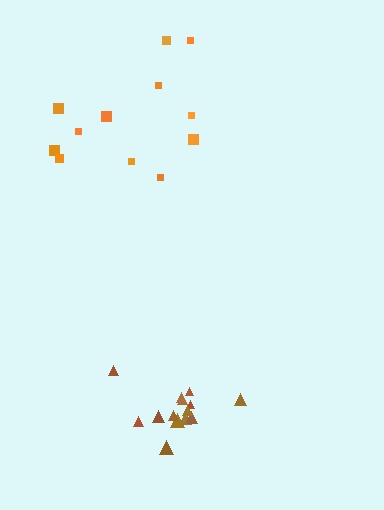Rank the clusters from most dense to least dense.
brown, orange.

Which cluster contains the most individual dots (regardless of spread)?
Brown (14).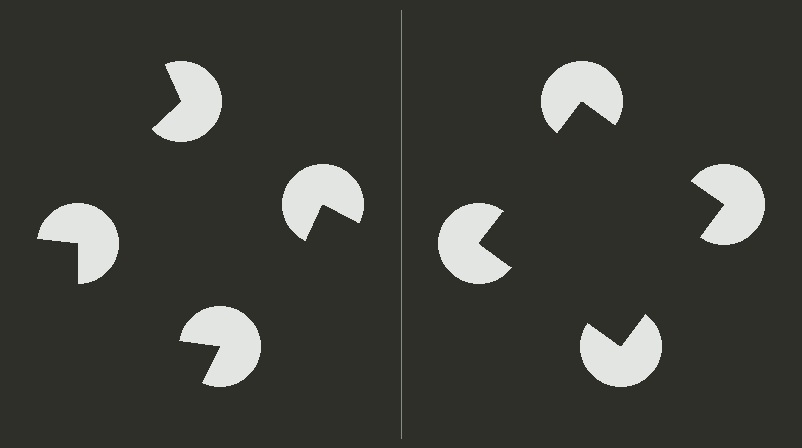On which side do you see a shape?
An illusory square appears on the right side. On the left side the wedge cuts are rotated, so no coherent shape forms.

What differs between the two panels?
The pac-man discs are positioned identically on both sides; only the wedge orientations differ. On the right they align to a square; on the left they are misaligned.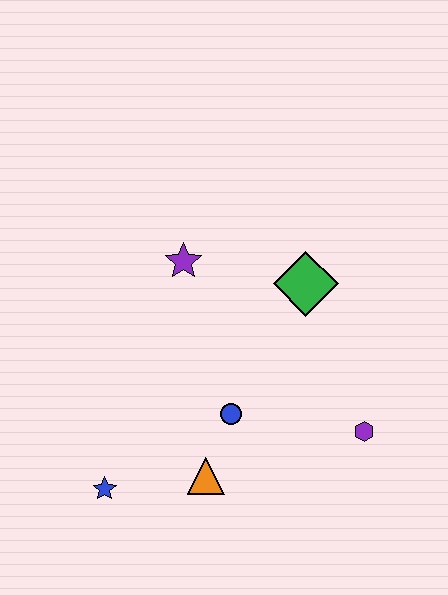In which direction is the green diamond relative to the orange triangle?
The green diamond is above the orange triangle.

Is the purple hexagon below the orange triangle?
No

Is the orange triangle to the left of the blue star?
No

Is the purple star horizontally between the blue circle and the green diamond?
No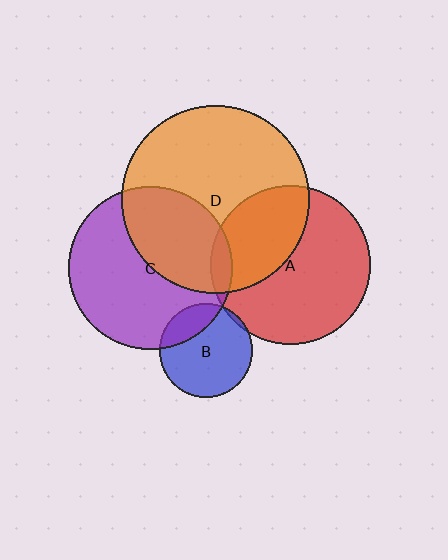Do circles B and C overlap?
Yes.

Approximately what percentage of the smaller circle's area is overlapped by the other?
Approximately 20%.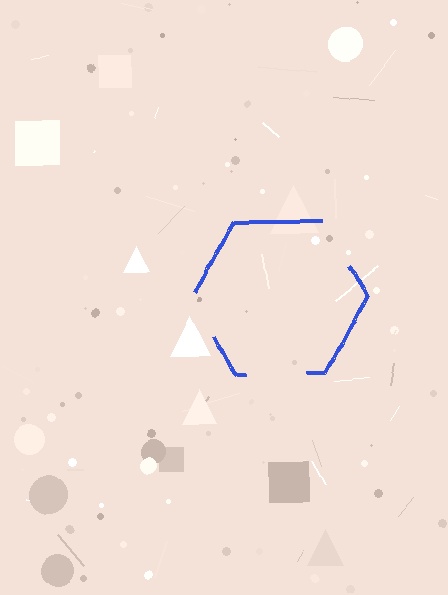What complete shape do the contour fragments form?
The contour fragments form a hexagon.